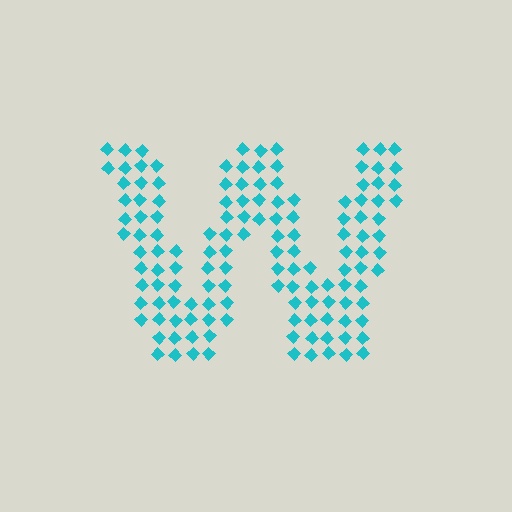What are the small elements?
The small elements are diamonds.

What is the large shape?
The large shape is the letter W.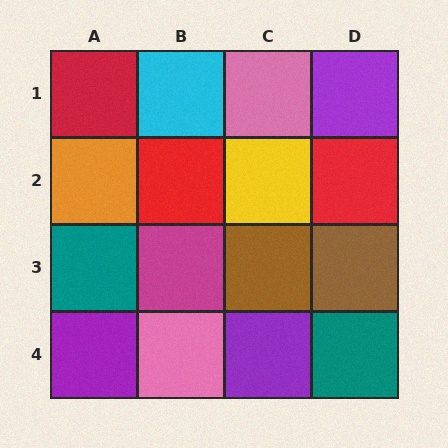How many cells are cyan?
1 cell is cyan.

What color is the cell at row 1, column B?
Cyan.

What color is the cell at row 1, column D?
Purple.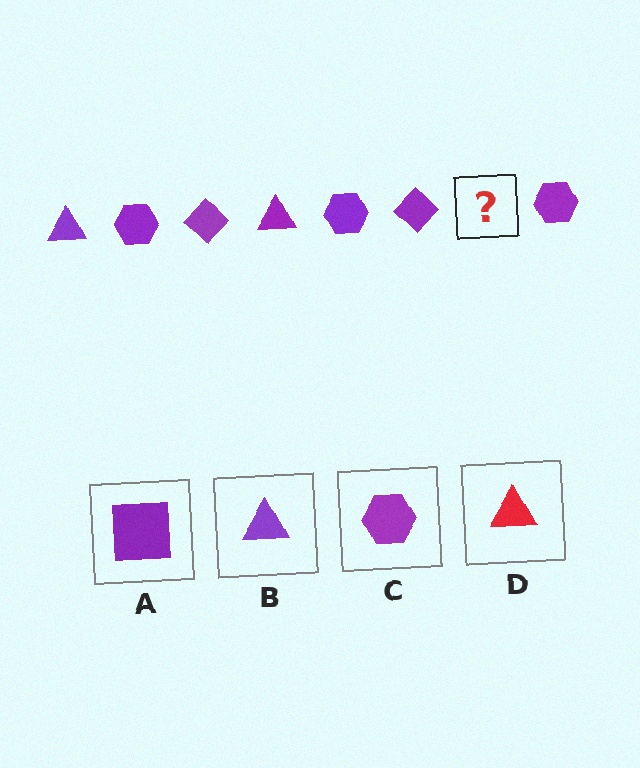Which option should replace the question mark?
Option B.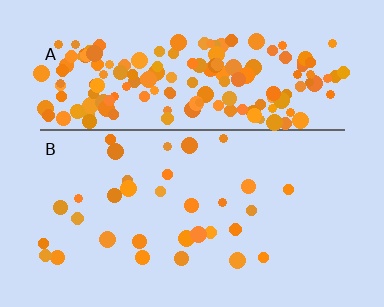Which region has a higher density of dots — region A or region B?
A (the top).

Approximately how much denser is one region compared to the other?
Approximately 5.7× — region A over region B.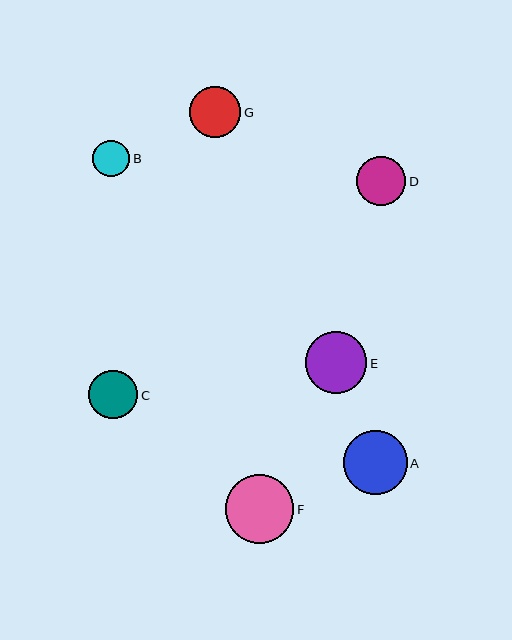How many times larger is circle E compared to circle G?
Circle E is approximately 1.2 times the size of circle G.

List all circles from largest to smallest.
From largest to smallest: F, A, E, G, D, C, B.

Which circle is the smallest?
Circle B is the smallest with a size of approximately 37 pixels.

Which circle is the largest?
Circle F is the largest with a size of approximately 69 pixels.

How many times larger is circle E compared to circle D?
Circle E is approximately 1.2 times the size of circle D.